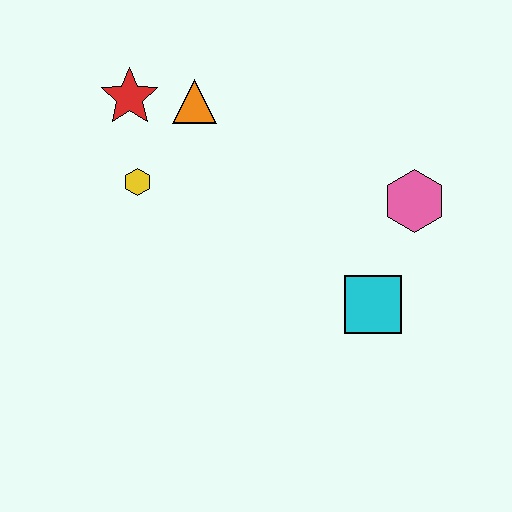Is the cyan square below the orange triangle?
Yes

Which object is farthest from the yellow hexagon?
The pink hexagon is farthest from the yellow hexagon.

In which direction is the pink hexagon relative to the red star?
The pink hexagon is to the right of the red star.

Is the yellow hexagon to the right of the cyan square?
No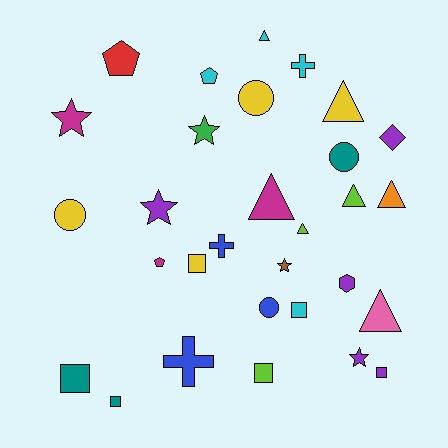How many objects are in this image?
There are 30 objects.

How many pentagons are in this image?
There are 3 pentagons.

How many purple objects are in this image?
There are 5 purple objects.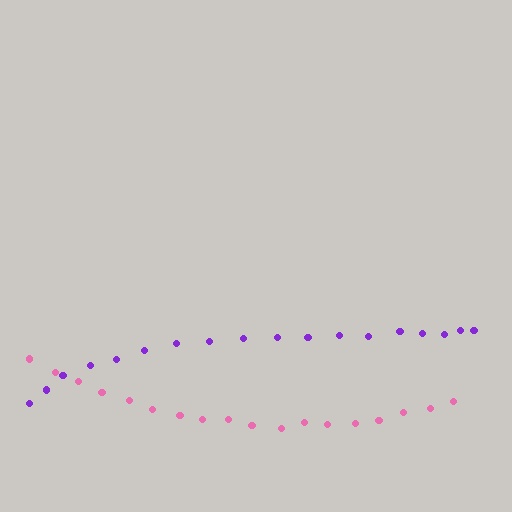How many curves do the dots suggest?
There are 2 distinct paths.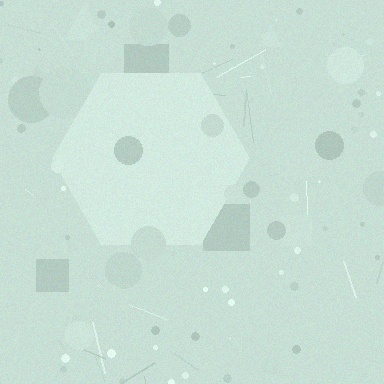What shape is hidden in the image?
A hexagon is hidden in the image.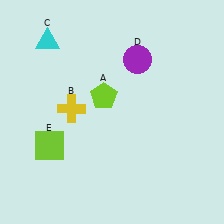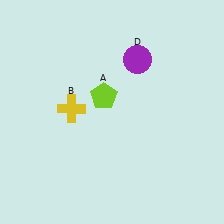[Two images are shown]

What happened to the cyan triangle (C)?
The cyan triangle (C) was removed in Image 2. It was in the top-left area of Image 1.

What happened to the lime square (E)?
The lime square (E) was removed in Image 2. It was in the bottom-left area of Image 1.